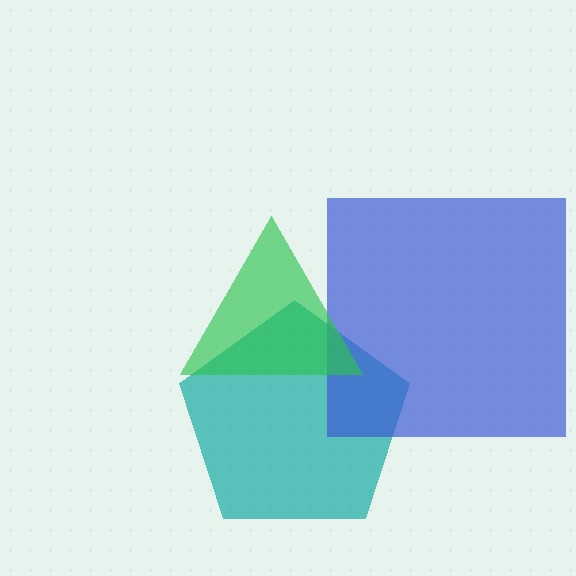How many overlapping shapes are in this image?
There are 3 overlapping shapes in the image.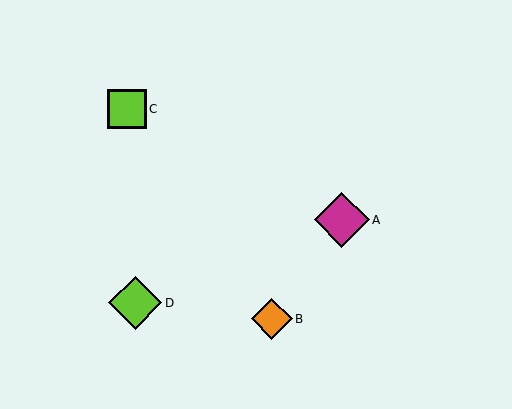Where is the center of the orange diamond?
The center of the orange diamond is at (272, 319).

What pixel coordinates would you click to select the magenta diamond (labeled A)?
Click at (342, 220) to select the magenta diamond A.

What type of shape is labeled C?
Shape C is a lime square.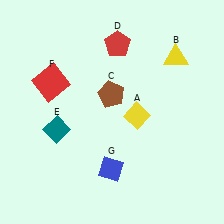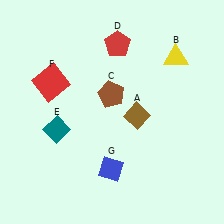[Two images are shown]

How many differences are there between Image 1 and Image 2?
There is 1 difference between the two images.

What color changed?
The diamond (A) changed from yellow in Image 1 to brown in Image 2.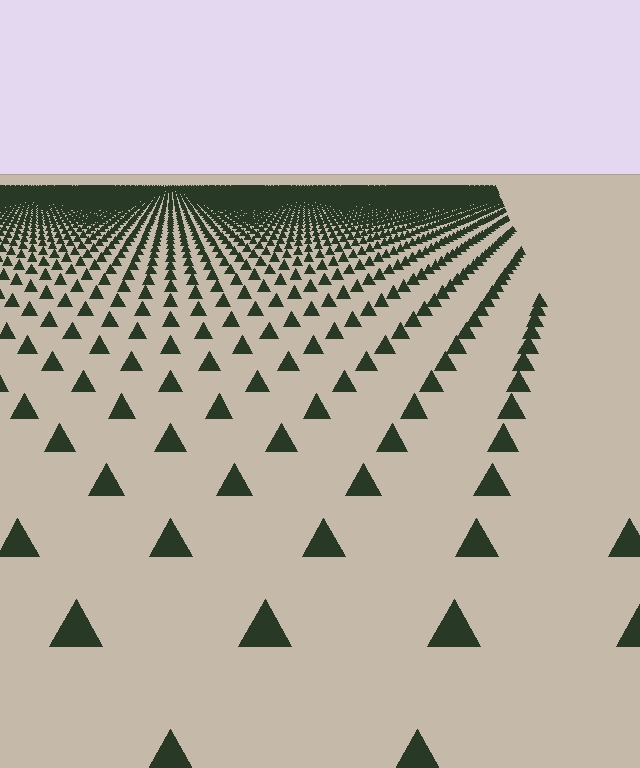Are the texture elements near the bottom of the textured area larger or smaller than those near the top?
Larger. Near the bottom, elements are closer to the viewer and appear at a bigger on-screen size.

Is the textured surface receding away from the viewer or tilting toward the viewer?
The surface is receding away from the viewer. Texture elements get smaller and denser toward the top.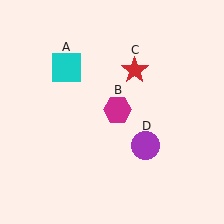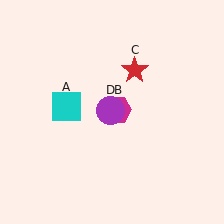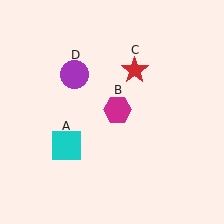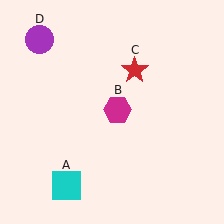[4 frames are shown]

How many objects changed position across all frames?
2 objects changed position: cyan square (object A), purple circle (object D).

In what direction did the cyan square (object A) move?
The cyan square (object A) moved down.